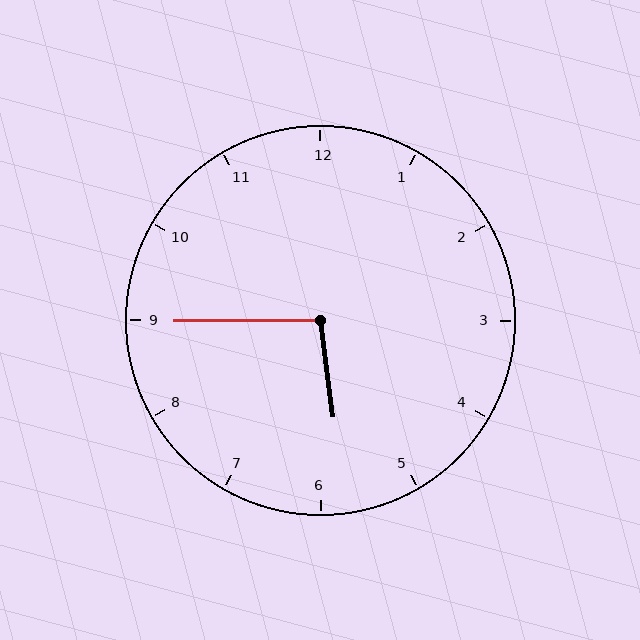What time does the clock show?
5:45.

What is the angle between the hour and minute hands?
Approximately 98 degrees.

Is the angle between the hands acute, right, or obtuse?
It is obtuse.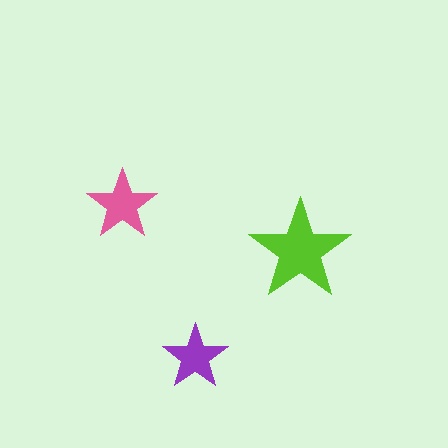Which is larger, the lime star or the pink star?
The lime one.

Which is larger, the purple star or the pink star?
The pink one.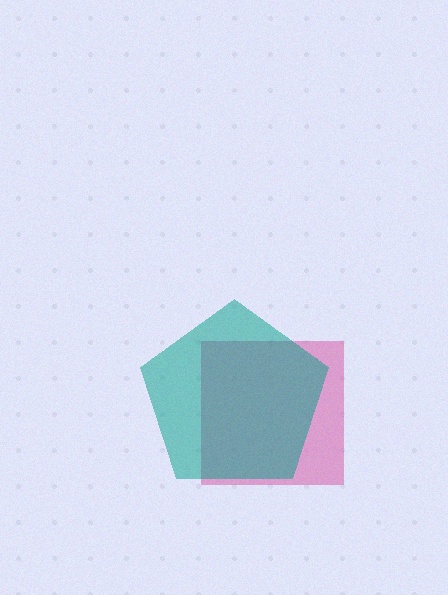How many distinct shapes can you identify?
There are 2 distinct shapes: a pink square, a teal pentagon.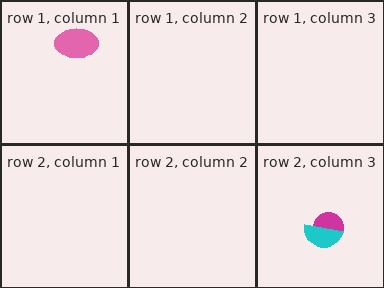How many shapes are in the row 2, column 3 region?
2.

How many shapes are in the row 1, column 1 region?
1.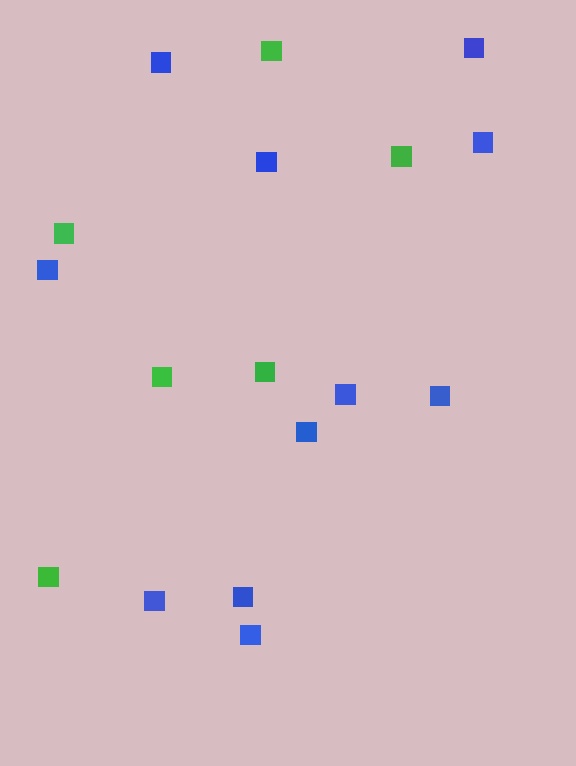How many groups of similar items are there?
There are 2 groups: one group of green squares (6) and one group of blue squares (11).